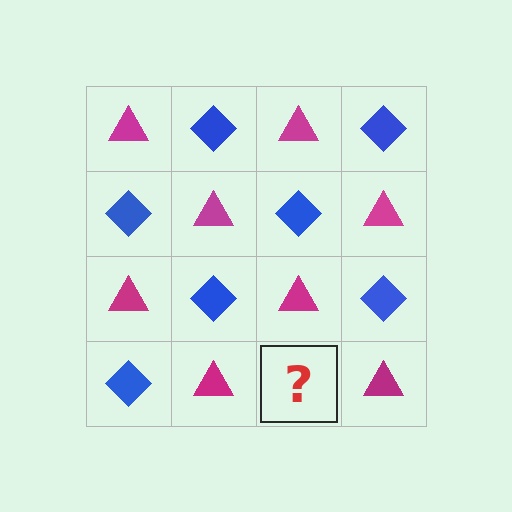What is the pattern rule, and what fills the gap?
The rule is that it alternates magenta triangle and blue diamond in a checkerboard pattern. The gap should be filled with a blue diamond.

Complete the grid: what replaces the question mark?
The question mark should be replaced with a blue diamond.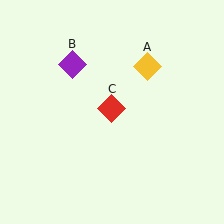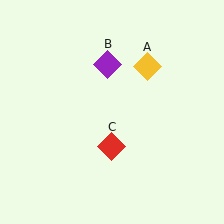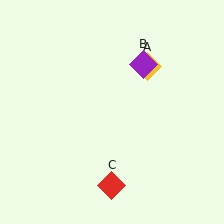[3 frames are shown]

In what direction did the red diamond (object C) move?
The red diamond (object C) moved down.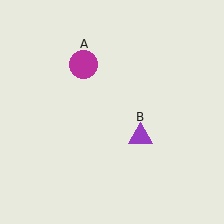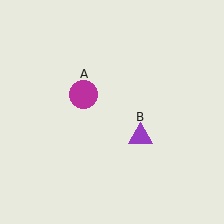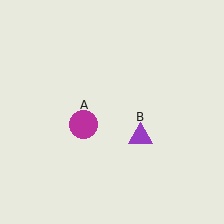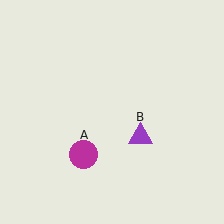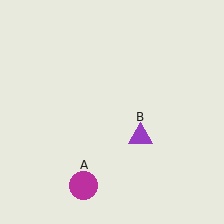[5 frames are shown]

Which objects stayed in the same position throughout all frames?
Purple triangle (object B) remained stationary.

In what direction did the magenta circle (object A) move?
The magenta circle (object A) moved down.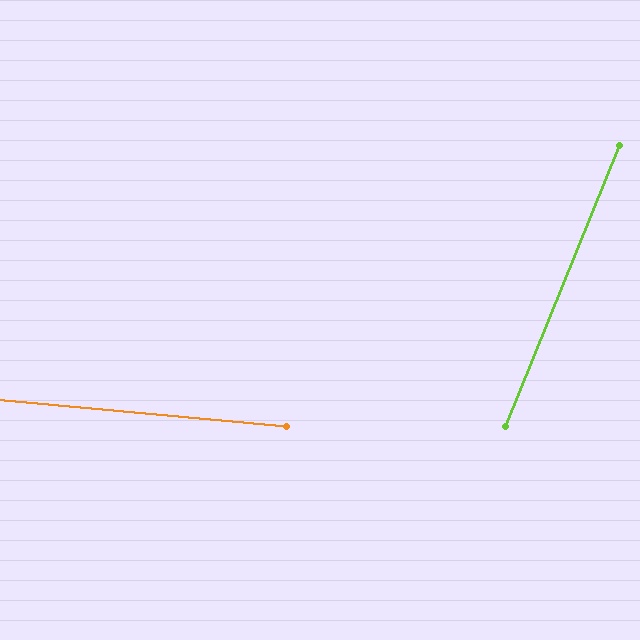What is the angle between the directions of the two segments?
Approximately 73 degrees.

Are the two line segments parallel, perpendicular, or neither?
Neither parallel nor perpendicular — they differ by about 73°.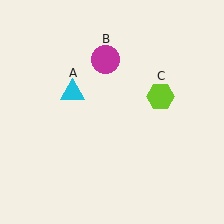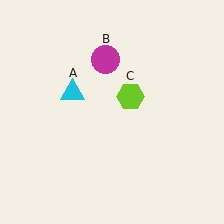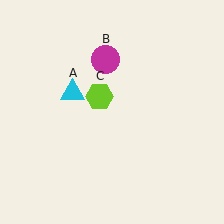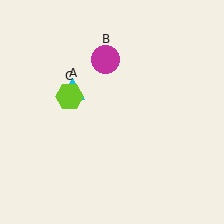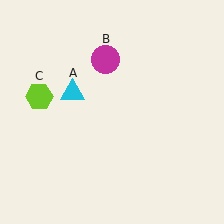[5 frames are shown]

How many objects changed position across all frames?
1 object changed position: lime hexagon (object C).